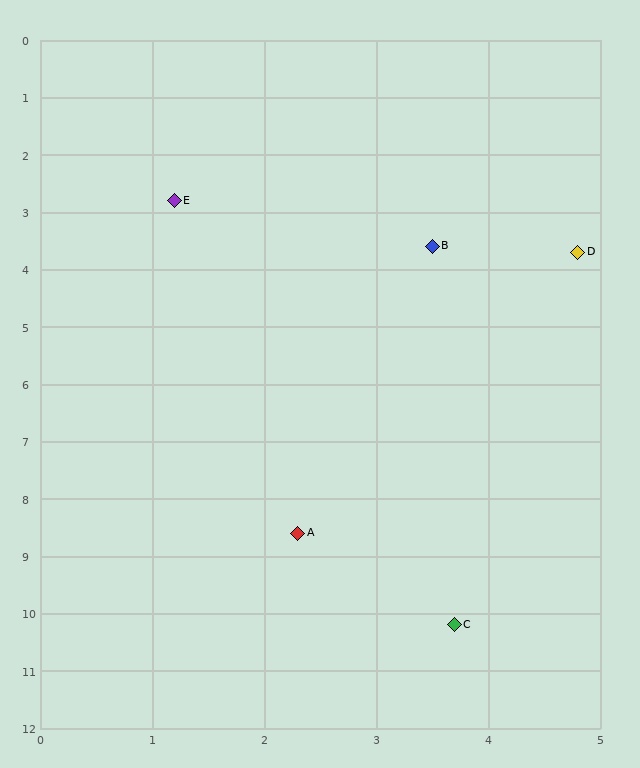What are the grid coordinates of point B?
Point B is at approximately (3.5, 3.6).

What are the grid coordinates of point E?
Point E is at approximately (1.2, 2.8).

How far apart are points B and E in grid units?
Points B and E are about 2.4 grid units apart.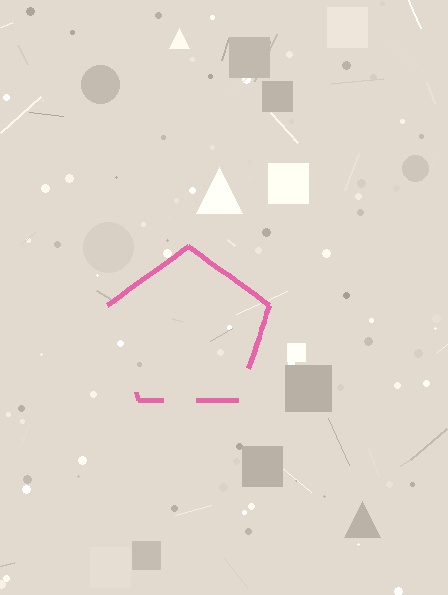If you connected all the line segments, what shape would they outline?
They would outline a pentagon.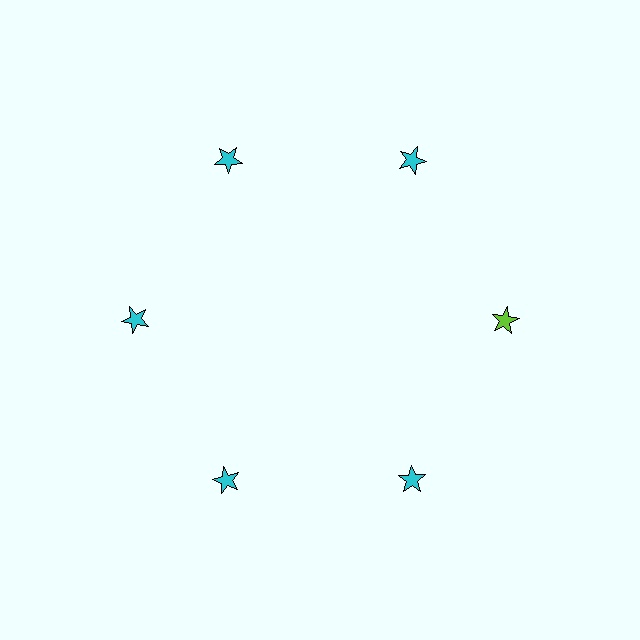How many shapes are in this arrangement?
There are 6 shapes arranged in a ring pattern.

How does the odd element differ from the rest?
It has a different color: lime instead of cyan.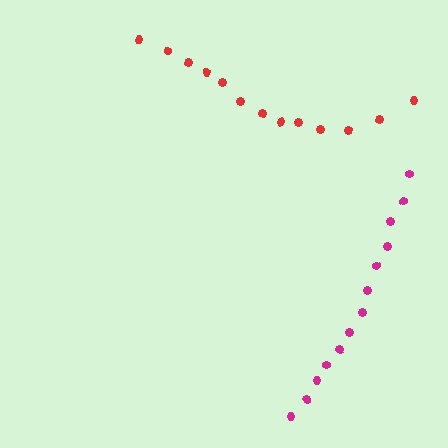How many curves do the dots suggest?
There are 2 distinct paths.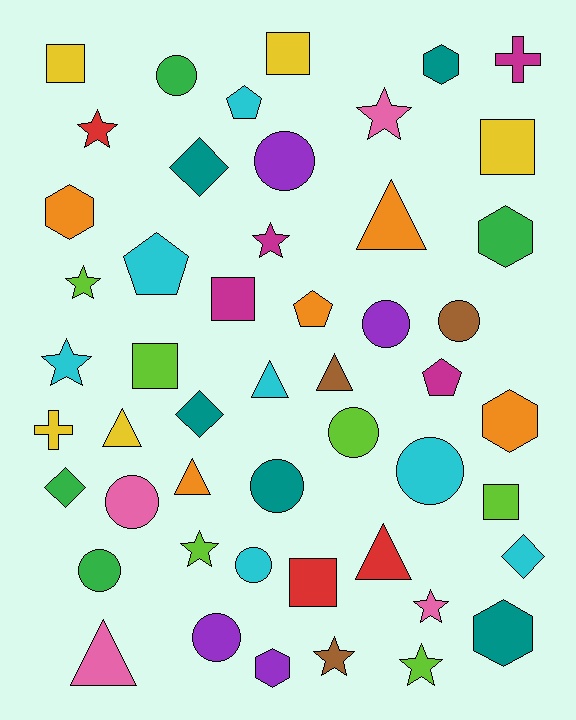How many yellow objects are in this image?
There are 5 yellow objects.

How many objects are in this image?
There are 50 objects.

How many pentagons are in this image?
There are 4 pentagons.